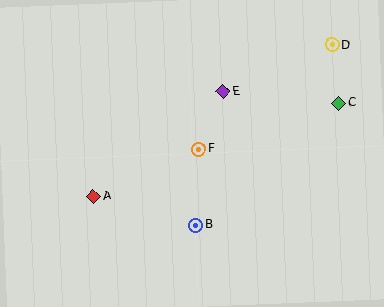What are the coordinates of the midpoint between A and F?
The midpoint between A and F is at (146, 173).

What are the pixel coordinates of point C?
Point C is at (339, 103).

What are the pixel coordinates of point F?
Point F is at (199, 149).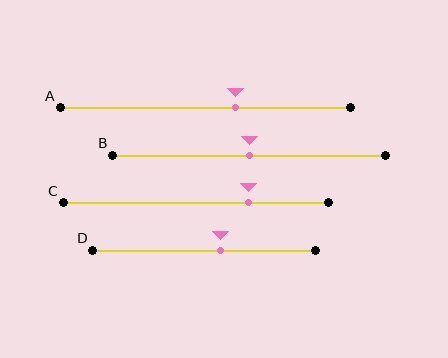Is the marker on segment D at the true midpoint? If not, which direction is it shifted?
No, the marker on segment D is shifted to the right by about 7% of the segment length.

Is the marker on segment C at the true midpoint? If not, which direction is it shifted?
No, the marker on segment C is shifted to the right by about 20% of the segment length.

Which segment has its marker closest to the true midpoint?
Segment B has its marker closest to the true midpoint.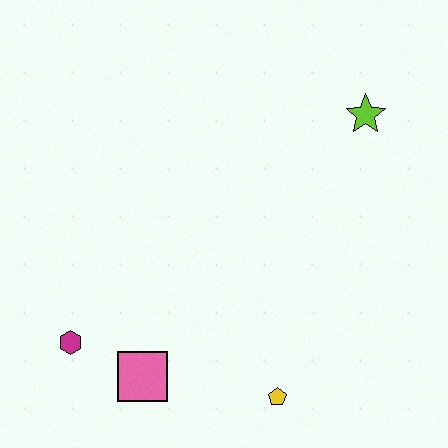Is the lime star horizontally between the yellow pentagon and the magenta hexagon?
No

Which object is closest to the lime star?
The yellow pentagon is closest to the lime star.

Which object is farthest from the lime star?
The magenta hexagon is farthest from the lime star.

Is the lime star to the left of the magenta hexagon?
No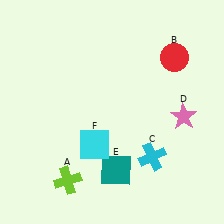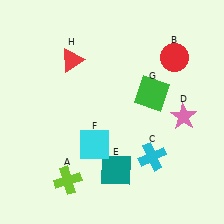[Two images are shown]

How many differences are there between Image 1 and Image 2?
There are 2 differences between the two images.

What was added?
A green square (G), a red triangle (H) were added in Image 2.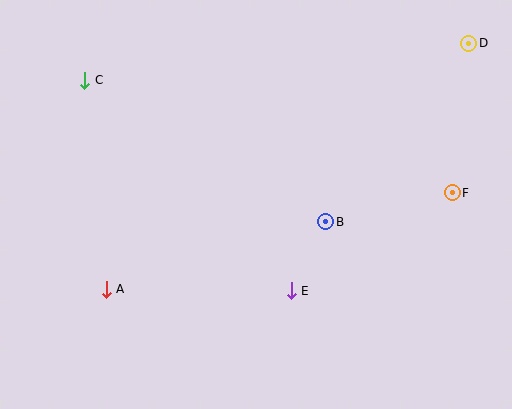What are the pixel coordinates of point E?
Point E is at (291, 291).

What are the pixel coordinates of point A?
Point A is at (106, 289).